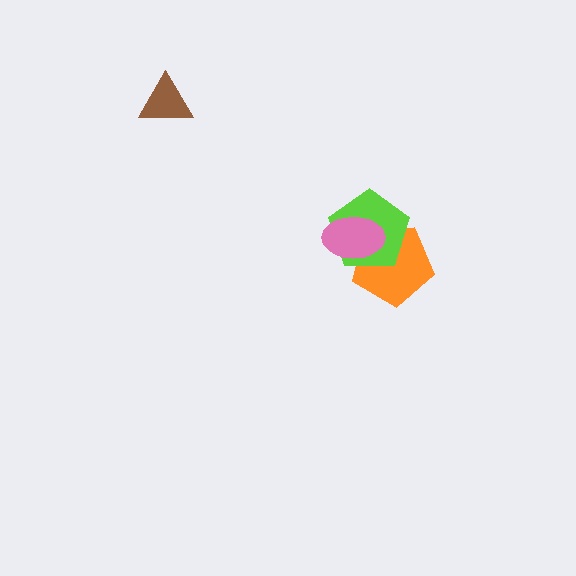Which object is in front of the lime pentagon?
The pink ellipse is in front of the lime pentagon.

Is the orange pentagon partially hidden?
Yes, it is partially covered by another shape.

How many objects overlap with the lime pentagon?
2 objects overlap with the lime pentagon.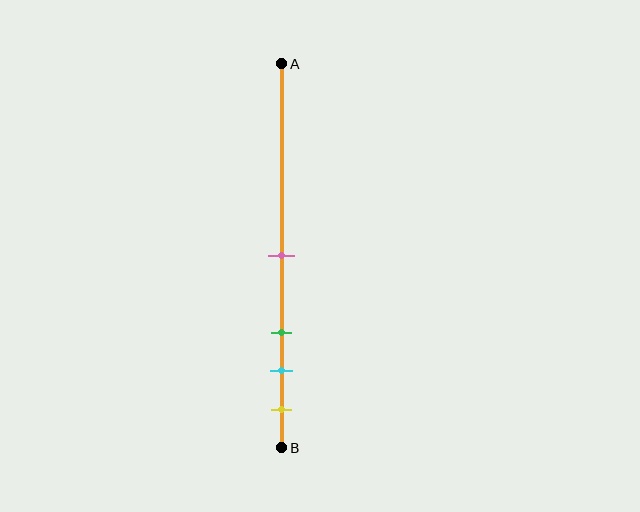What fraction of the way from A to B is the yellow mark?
The yellow mark is approximately 90% (0.9) of the way from A to B.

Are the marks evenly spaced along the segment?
No, the marks are not evenly spaced.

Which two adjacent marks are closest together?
The cyan and yellow marks are the closest adjacent pair.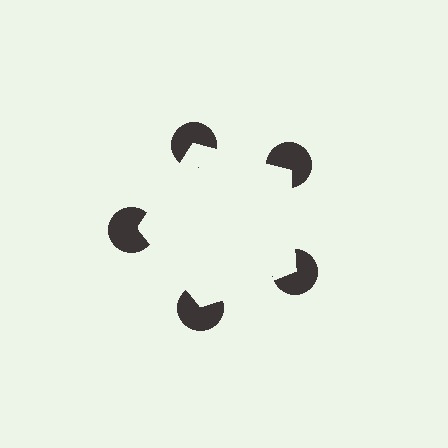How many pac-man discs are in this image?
There are 5 — one at each vertex of the illusory pentagon.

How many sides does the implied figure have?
5 sides.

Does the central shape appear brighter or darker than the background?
It typically appears slightly brighter than the background, even though no actual brightness change is drawn.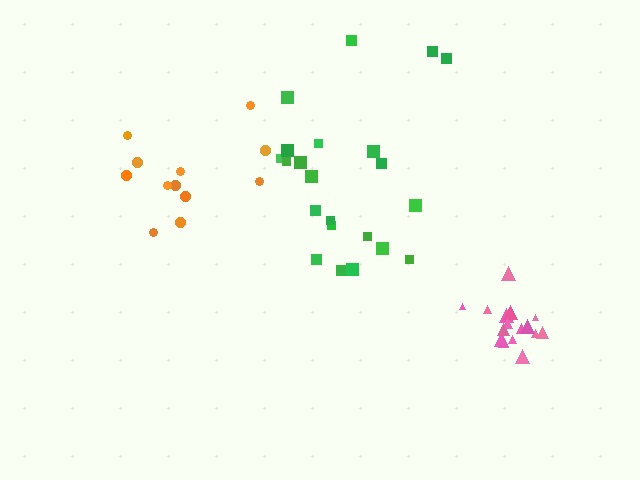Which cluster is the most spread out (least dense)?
Orange.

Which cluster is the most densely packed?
Pink.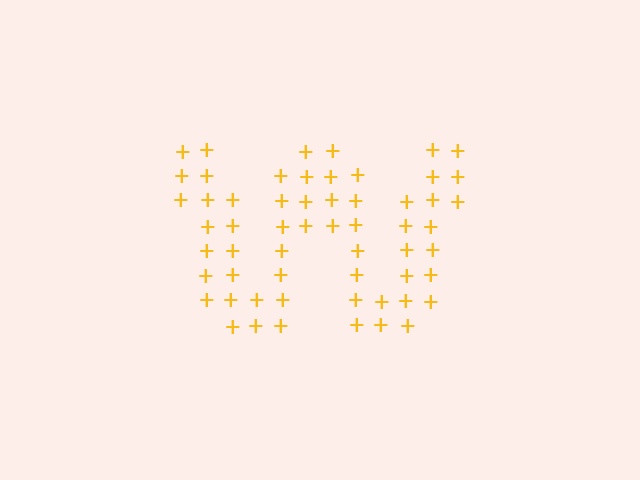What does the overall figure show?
The overall figure shows the letter W.